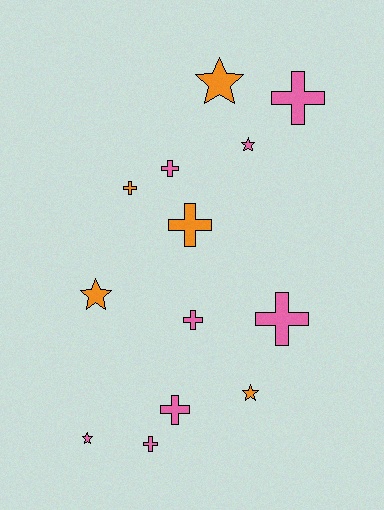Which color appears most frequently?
Pink, with 8 objects.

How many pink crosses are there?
There are 6 pink crosses.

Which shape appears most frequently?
Cross, with 8 objects.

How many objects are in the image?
There are 13 objects.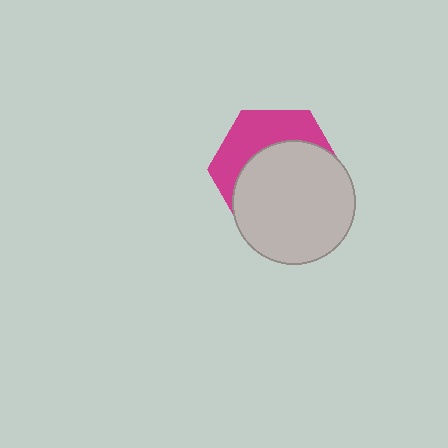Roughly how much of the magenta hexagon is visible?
A small part of it is visible (roughly 38%).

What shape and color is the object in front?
The object in front is a light gray circle.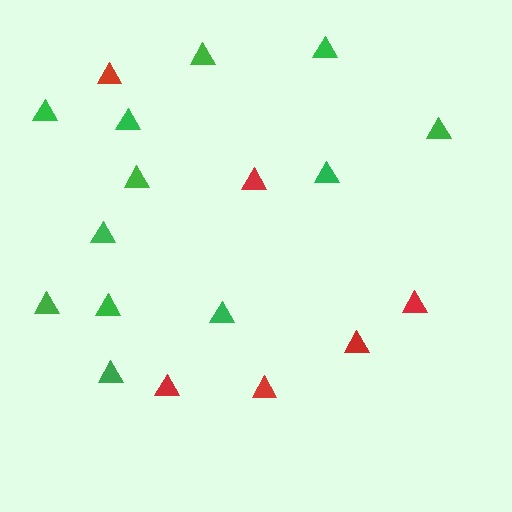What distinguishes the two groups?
There are 2 groups: one group of green triangles (12) and one group of red triangles (6).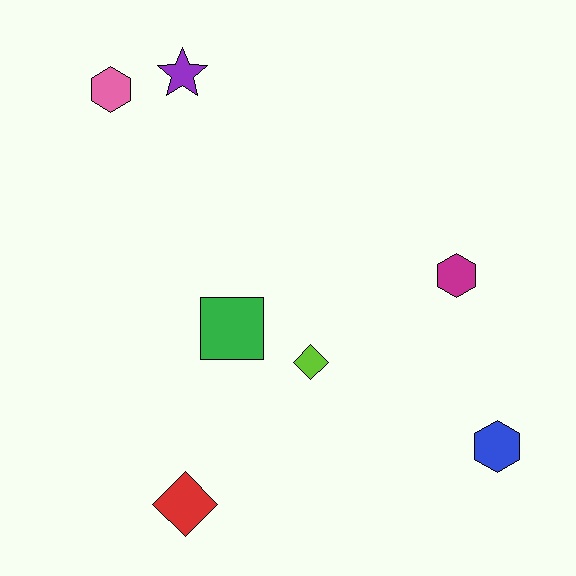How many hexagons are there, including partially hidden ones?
There are 3 hexagons.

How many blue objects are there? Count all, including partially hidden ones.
There is 1 blue object.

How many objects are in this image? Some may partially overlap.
There are 7 objects.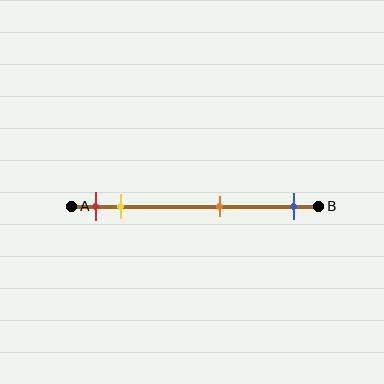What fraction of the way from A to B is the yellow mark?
The yellow mark is approximately 20% (0.2) of the way from A to B.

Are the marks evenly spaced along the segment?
No, the marks are not evenly spaced.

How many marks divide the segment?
There are 4 marks dividing the segment.